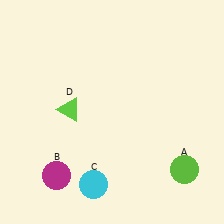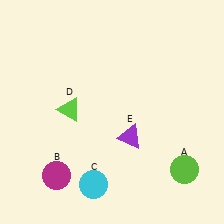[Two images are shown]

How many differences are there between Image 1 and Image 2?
There is 1 difference between the two images.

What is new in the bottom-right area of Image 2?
A purple triangle (E) was added in the bottom-right area of Image 2.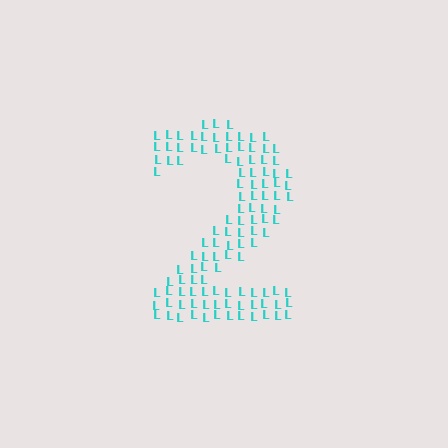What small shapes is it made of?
It is made of small letter L's.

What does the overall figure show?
The overall figure shows the digit 2.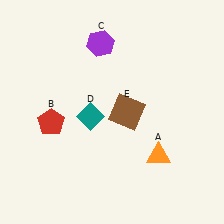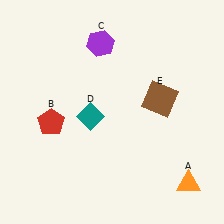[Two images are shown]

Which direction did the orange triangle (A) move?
The orange triangle (A) moved right.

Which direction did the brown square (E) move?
The brown square (E) moved right.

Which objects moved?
The objects that moved are: the orange triangle (A), the brown square (E).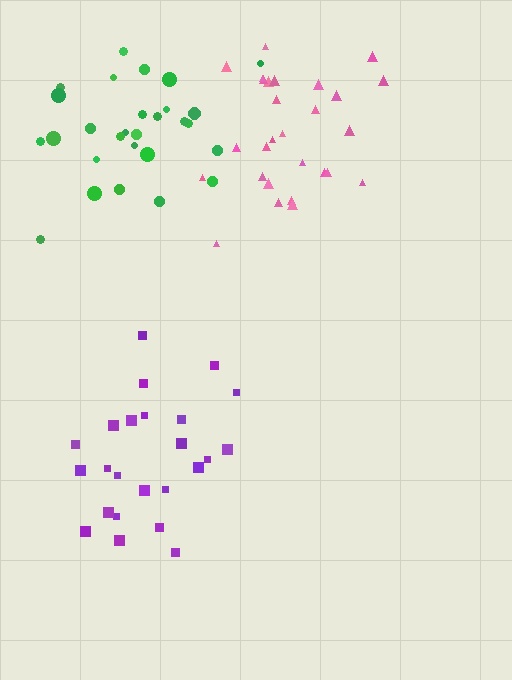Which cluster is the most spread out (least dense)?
Purple.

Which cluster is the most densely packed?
Pink.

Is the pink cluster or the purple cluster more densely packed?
Pink.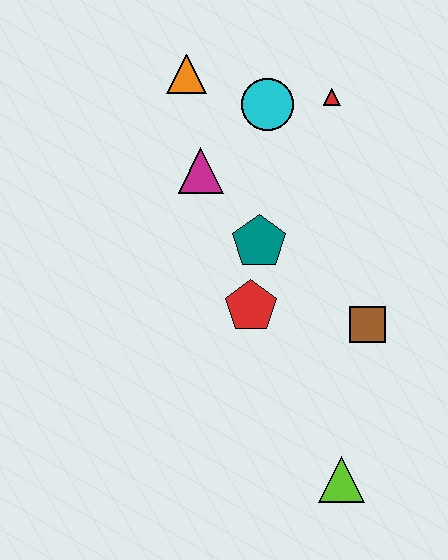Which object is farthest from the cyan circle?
The lime triangle is farthest from the cyan circle.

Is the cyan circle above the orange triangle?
No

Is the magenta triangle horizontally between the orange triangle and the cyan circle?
Yes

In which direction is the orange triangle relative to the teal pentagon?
The orange triangle is above the teal pentagon.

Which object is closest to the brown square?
The red pentagon is closest to the brown square.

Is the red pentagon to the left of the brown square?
Yes